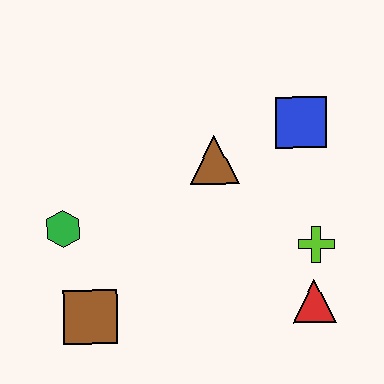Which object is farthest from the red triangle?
The green hexagon is farthest from the red triangle.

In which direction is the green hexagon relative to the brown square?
The green hexagon is above the brown square.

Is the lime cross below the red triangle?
No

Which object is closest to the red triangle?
The lime cross is closest to the red triangle.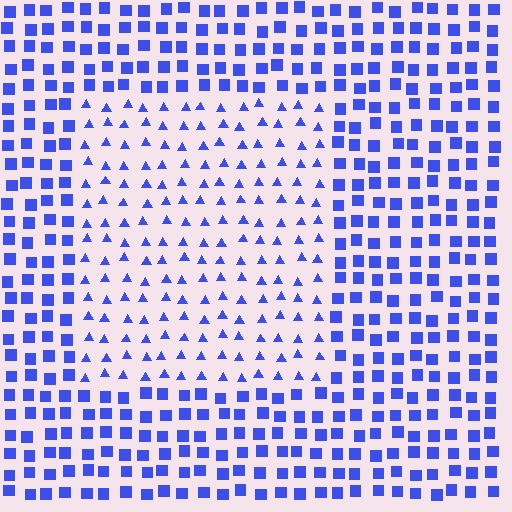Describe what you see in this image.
The image is filled with small blue elements arranged in a uniform grid. A rectangle-shaped region contains triangles, while the surrounding area contains squares. The boundary is defined purely by the change in element shape.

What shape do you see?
I see a rectangle.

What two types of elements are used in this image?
The image uses triangles inside the rectangle region and squares outside it.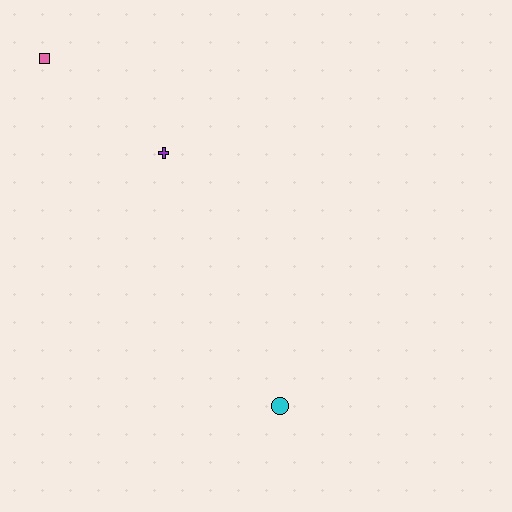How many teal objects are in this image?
There are no teal objects.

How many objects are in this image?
There are 3 objects.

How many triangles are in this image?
There are no triangles.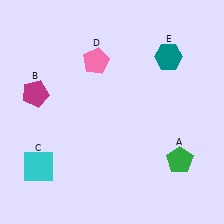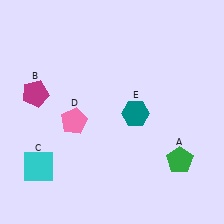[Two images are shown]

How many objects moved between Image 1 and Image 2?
2 objects moved between the two images.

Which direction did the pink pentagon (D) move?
The pink pentagon (D) moved down.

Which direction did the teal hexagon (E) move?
The teal hexagon (E) moved down.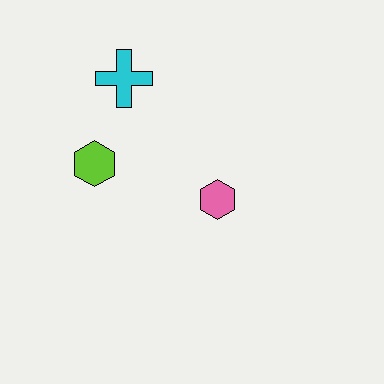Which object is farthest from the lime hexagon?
The pink hexagon is farthest from the lime hexagon.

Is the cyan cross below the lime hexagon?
No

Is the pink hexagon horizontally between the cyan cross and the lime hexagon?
No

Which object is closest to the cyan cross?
The lime hexagon is closest to the cyan cross.